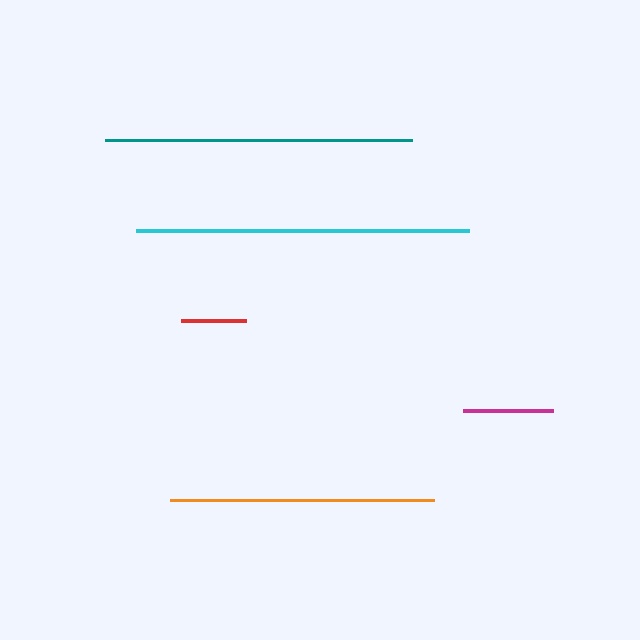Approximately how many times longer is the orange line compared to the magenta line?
The orange line is approximately 2.9 times the length of the magenta line.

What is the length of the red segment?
The red segment is approximately 66 pixels long.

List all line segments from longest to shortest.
From longest to shortest: cyan, teal, orange, magenta, red.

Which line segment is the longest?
The cyan line is the longest at approximately 333 pixels.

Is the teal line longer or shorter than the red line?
The teal line is longer than the red line.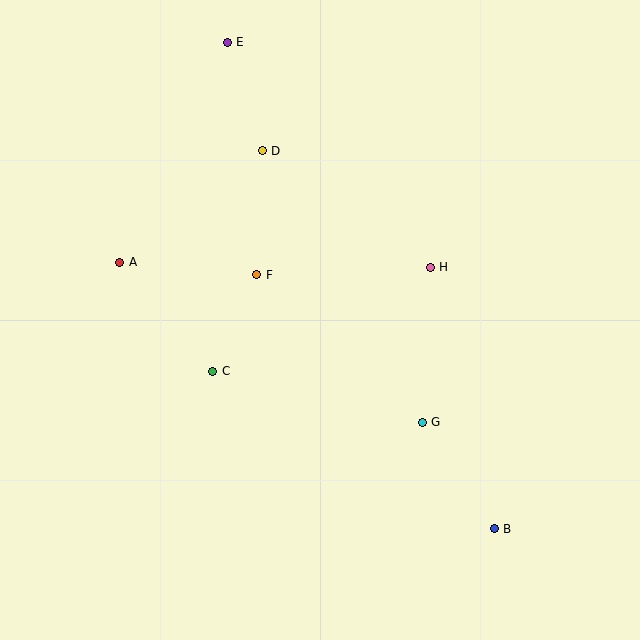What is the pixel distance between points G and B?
The distance between G and B is 128 pixels.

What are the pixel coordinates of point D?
Point D is at (262, 151).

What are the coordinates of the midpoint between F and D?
The midpoint between F and D is at (259, 213).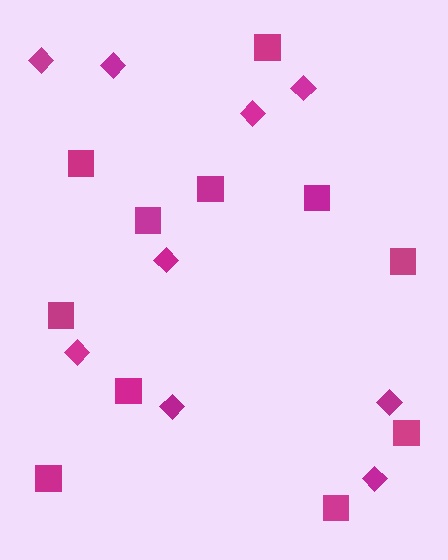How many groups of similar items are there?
There are 2 groups: one group of diamonds (9) and one group of squares (11).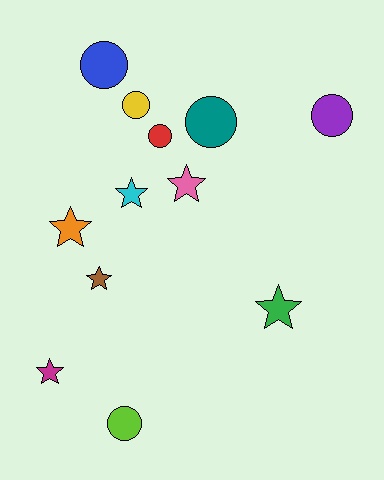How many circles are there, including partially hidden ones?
There are 6 circles.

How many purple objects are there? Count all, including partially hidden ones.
There is 1 purple object.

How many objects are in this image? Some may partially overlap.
There are 12 objects.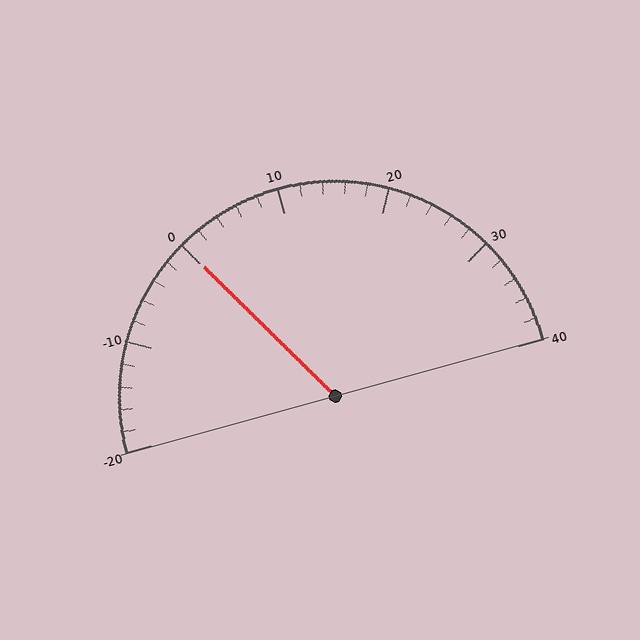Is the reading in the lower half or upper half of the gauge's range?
The reading is in the lower half of the range (-20 to 40).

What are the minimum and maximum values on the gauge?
The gauge ranges from -20 to 40.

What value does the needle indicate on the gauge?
The needle indicates approximately 0.